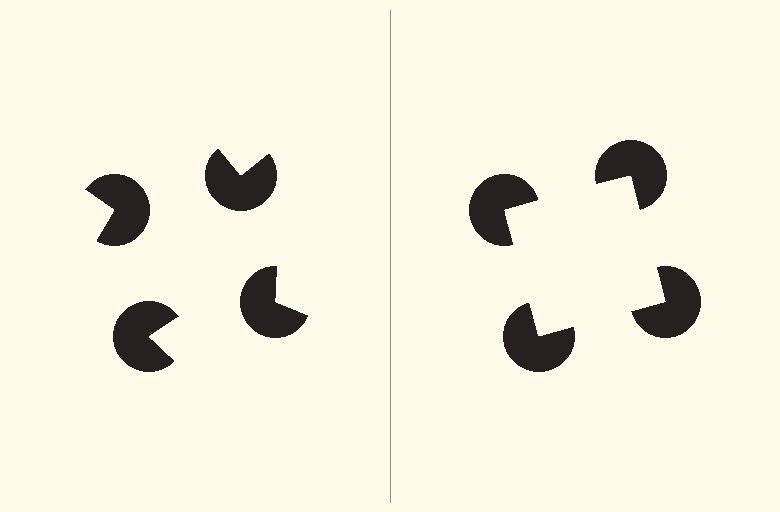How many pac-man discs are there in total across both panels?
8 — 4 on each side.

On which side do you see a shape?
An illusory square appears on the right side. On the left side the wedge cuts are rotated, so no coherent shape forms.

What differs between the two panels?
The pac-man discs are positioned identically on both sides; only the wedge orientations differ. On the right they align to a square; on the left they are misaligned.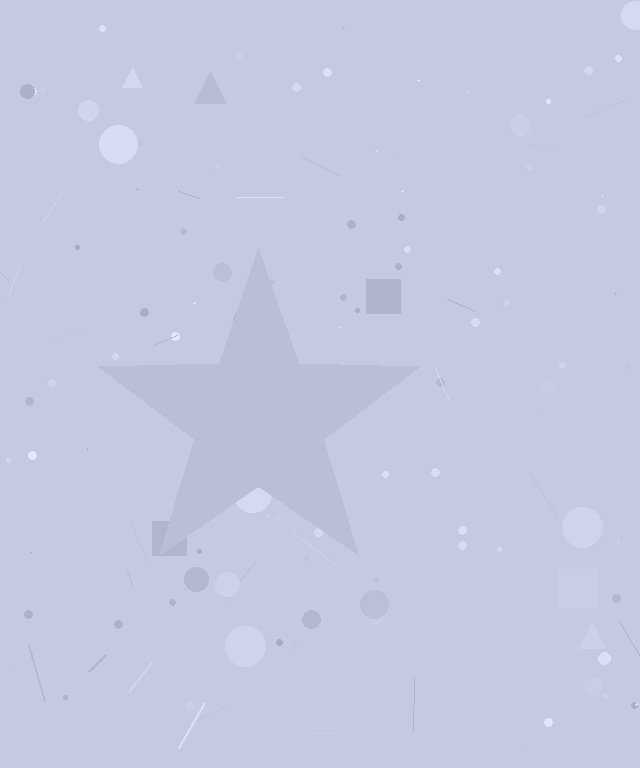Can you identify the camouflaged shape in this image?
The camouflaged shape is a star.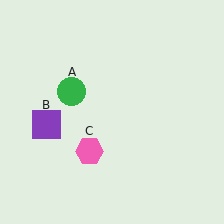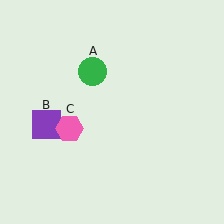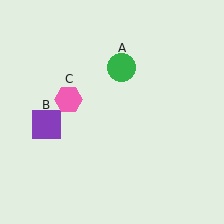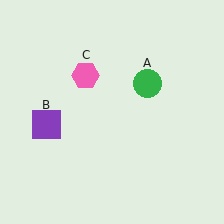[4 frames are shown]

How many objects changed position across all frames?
2 objects changed position: green circle (object A), pink hexagon (object C).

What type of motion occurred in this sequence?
The green circle (object A), pink hexagon (object C) rotated clockwise around the center of the scene.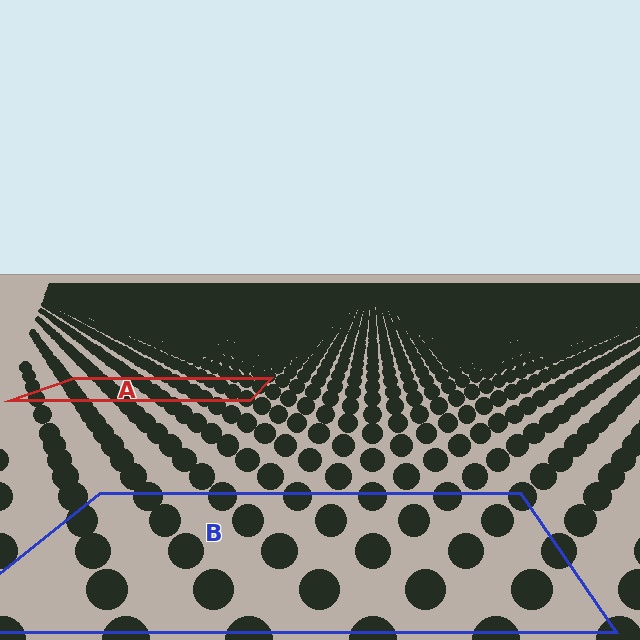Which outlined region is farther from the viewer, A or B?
Region A is farther from the viewer — the texture elements inside it appear smaller and more densely packed.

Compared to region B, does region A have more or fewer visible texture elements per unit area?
Region A has more texture elements per unit area — they are packed more densely because it is farther away.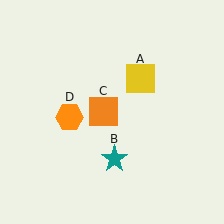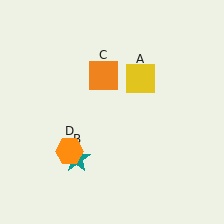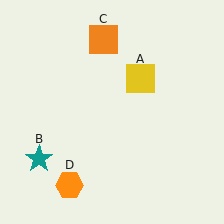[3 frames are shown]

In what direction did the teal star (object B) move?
The teal star (object B) moved left.